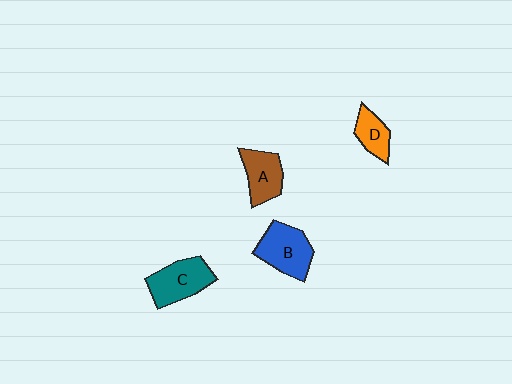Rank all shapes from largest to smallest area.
From largest to smallest: B (blue), C (teal), A (brown), D (orange).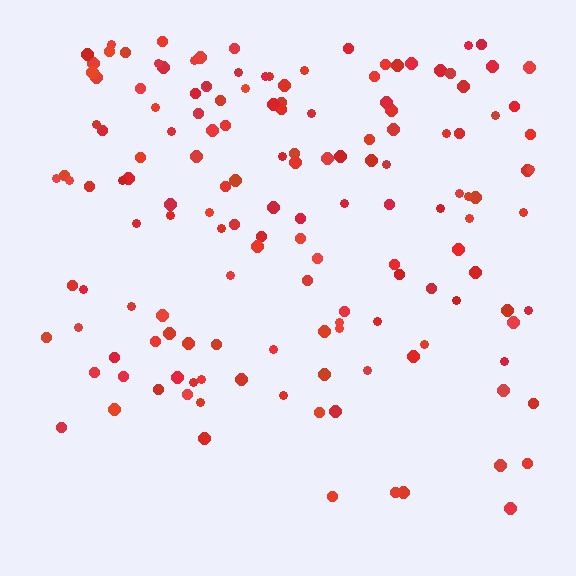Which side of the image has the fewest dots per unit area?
The bottom.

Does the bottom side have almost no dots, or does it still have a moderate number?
Still a moderate number, just noticeably fewer than the top.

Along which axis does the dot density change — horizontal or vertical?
Vertical.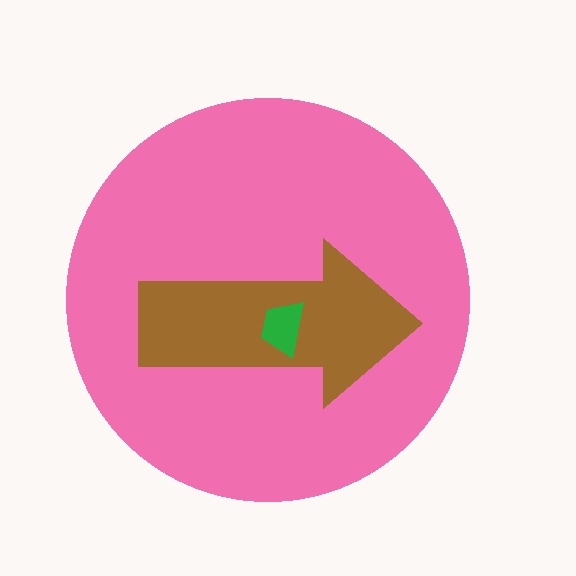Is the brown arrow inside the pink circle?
Yes.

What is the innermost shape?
The green trapezoid.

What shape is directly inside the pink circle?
The brown arrow.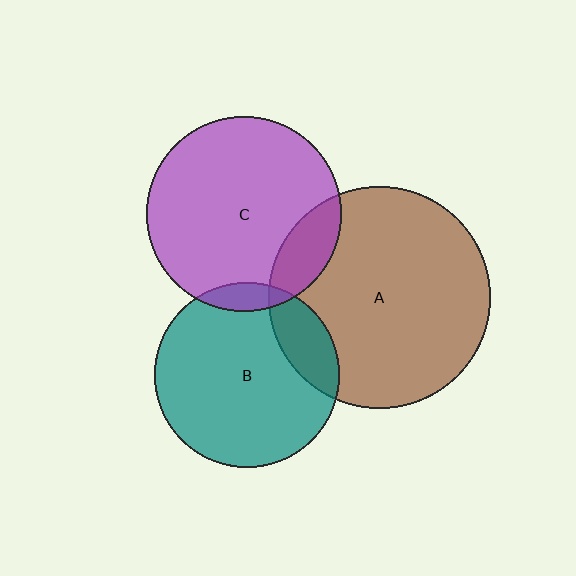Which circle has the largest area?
Circle A (brown).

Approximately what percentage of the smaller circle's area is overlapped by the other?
Approximately 15%.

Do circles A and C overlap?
Yes.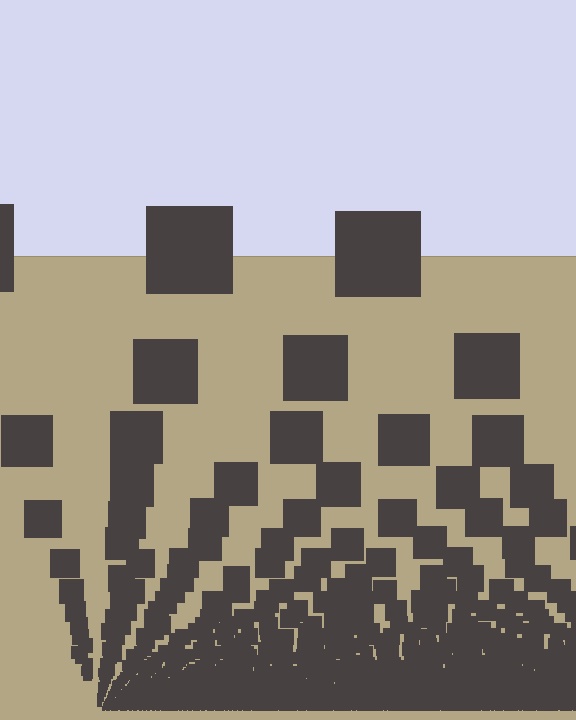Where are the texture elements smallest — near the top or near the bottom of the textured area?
Near the bottom.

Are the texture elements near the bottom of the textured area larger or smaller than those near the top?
Smaller. The gradient is inverted — elements near the bottom are smaller and denser.